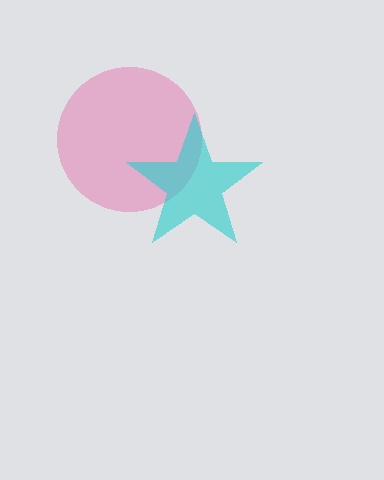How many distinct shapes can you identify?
There are 2 distinct shapes: a pink circle, a cyan star.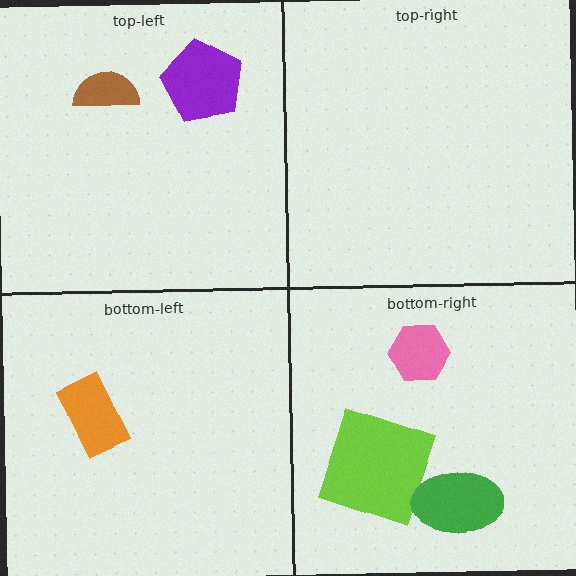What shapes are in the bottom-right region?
The lime square, the pink hexagon, the green ellipse.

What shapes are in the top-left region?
The purple pentagon, the brown semicircle.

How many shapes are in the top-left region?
2.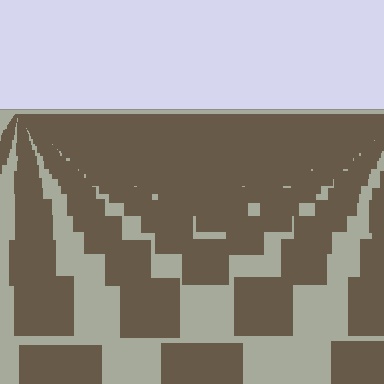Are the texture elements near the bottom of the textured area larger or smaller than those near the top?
Larger. Near the bottom, elements are closer to the viewer and appear at a bigger on-screen size.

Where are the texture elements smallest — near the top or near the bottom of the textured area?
Near the top.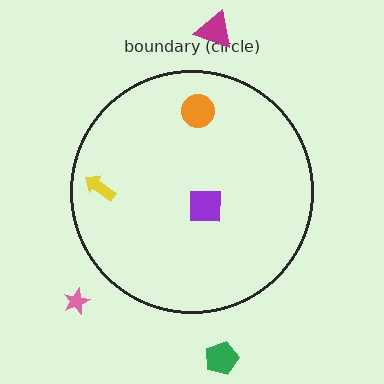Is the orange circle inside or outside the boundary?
Inside.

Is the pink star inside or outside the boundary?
Outside.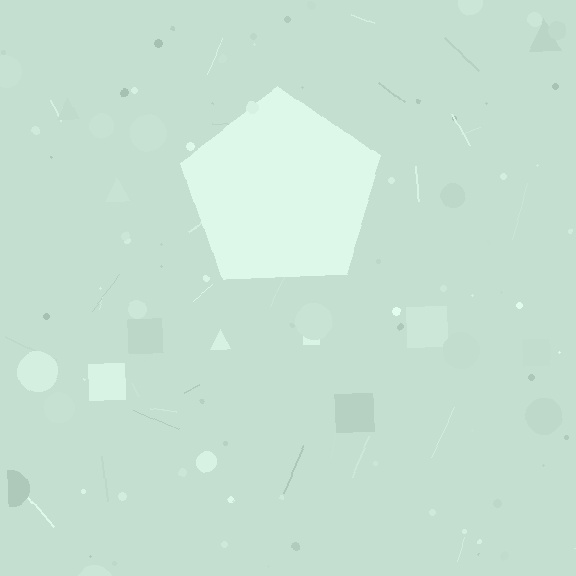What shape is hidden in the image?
A pentagon is hidden in the image.